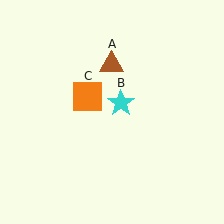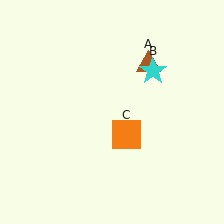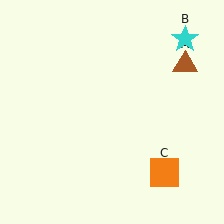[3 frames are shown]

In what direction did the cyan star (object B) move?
The cyan star (object B) moved up and to the right.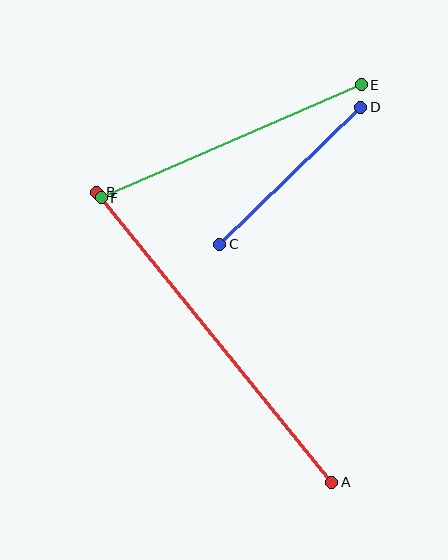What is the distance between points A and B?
The distance is approximately 373 pixels.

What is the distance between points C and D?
The distance is approximately 197 pixels.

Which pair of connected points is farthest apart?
Points A and B are farthest apart.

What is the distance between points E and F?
The distance is approximately 284 pixels.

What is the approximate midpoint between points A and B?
The midpoint is at approximately (214, 337) pixels.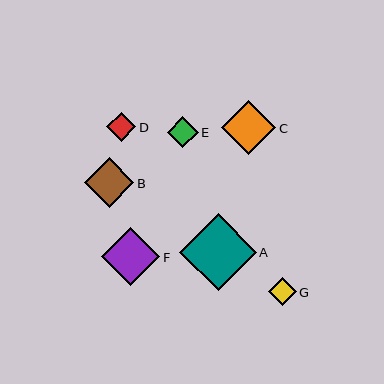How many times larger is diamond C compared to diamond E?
Diamond C is approximately 1.7 times the size of diamond E.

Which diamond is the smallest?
Diamond G is the smallest with a size of approximately 28 pixels.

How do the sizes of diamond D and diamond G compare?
Diamond D and diamond G are approximately the same size.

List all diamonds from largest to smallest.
From largest to smallest: A, F, C, B, E, D, G.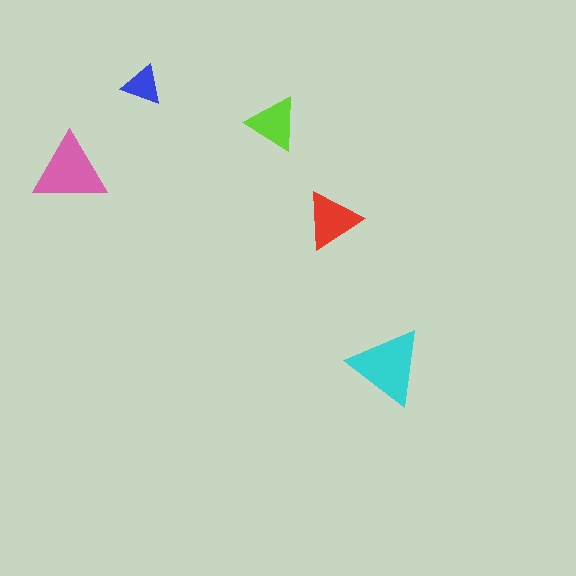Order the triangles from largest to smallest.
the cyan one, the pink one, the red one, the lime one, the blue one.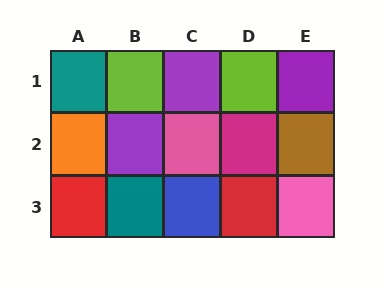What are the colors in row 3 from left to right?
Red, teal, blue, red, pink.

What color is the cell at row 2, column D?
Magenta.